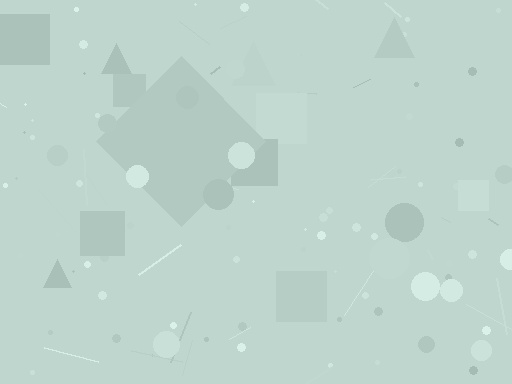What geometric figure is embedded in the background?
A diamond is embedded in the background.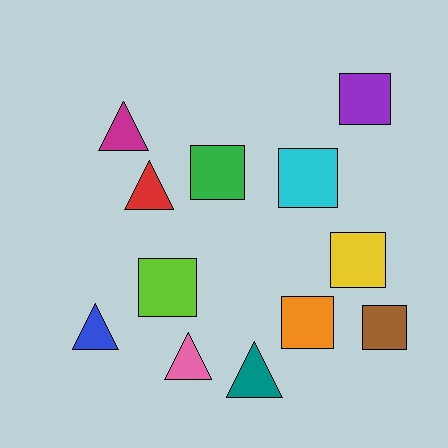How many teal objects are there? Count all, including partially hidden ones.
There is 1 teal object.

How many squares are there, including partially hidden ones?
There are 7 squares.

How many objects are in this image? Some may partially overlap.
There are 12 objects.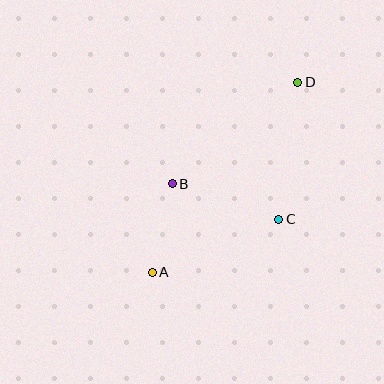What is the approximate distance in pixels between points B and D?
The distance between B and D is approximately 162 pixels.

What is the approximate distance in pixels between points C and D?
The distance between C and D is approximately 138 pixels.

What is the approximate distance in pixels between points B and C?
The distance between B and C is approximately 112 pixels.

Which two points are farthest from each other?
Points A and D are farthest from each other.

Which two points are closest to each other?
Points A and B are closest to each other.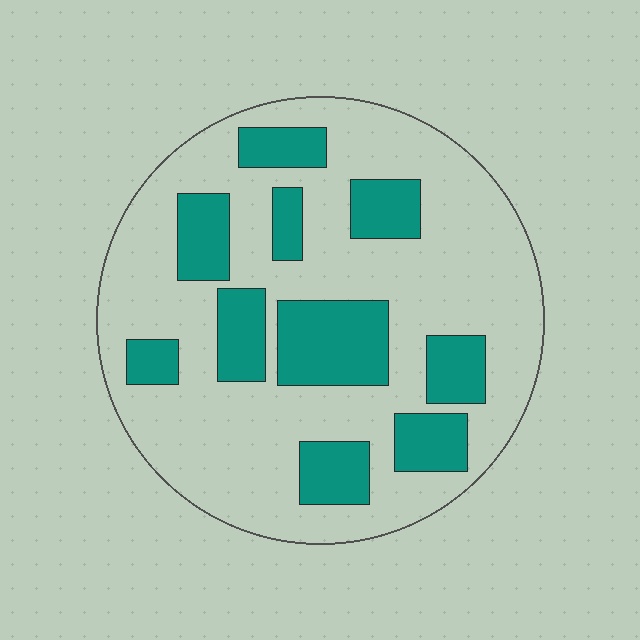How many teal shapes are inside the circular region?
10.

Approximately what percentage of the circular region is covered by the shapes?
Approximately 30%.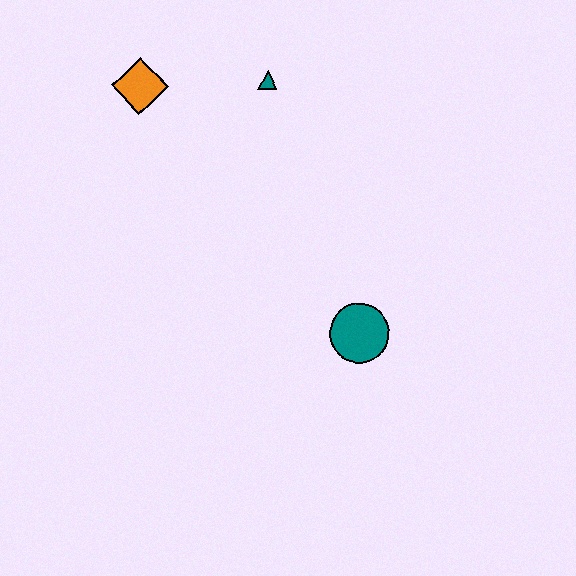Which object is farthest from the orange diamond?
The teal circle is farthest from the orange diamond.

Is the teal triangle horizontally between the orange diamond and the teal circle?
Yes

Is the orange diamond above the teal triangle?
No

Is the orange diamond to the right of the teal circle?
No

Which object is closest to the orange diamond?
The teal triangle is closest to the orange diamond.